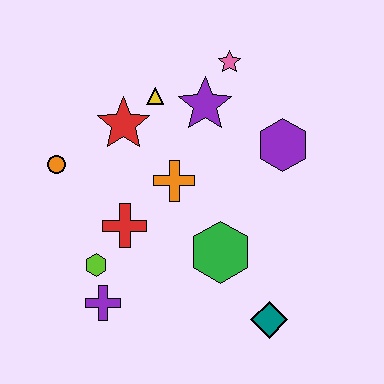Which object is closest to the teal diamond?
The green hexagon is closest to the teal diamond.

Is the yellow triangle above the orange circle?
Yes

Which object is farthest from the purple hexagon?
The purple cross is farthest from the purple hexagon.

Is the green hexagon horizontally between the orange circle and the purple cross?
No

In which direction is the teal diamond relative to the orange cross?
The teal diamond is below the orange cross.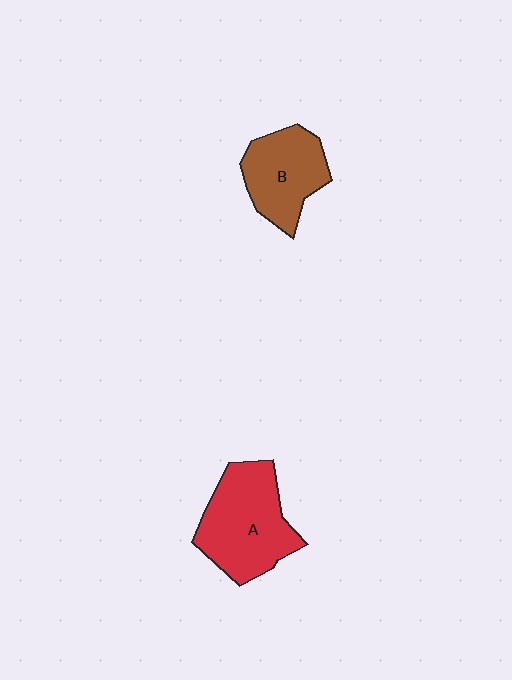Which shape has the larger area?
Shape A (red).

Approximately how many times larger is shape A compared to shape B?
Approximately 1.3 times.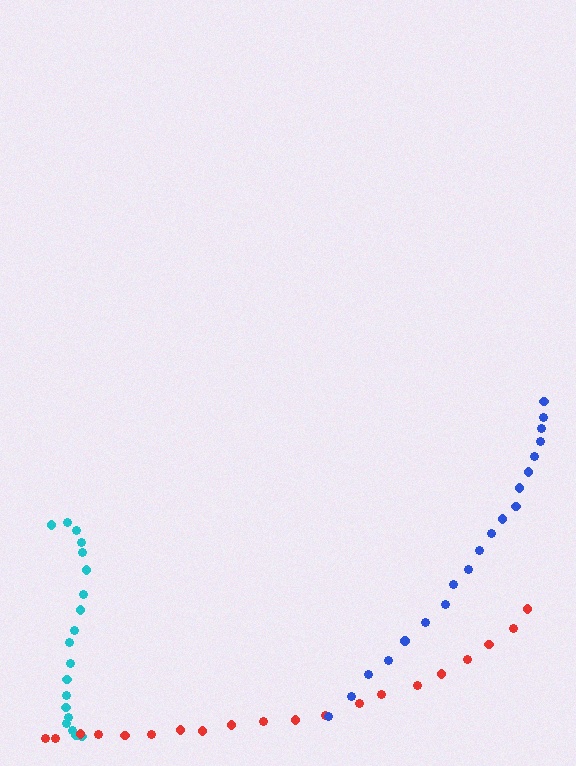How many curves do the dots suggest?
There are 3 distinct paths.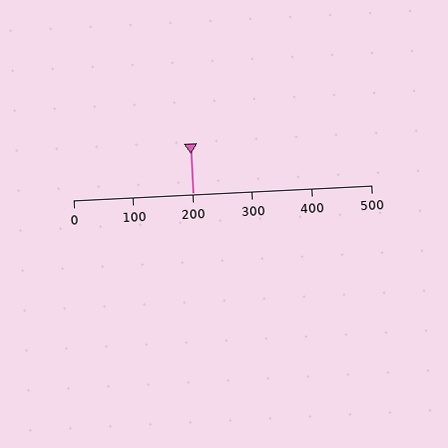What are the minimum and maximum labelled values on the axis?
The axis runs from 0 to 500.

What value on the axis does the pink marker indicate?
The marker indicates approximately 200.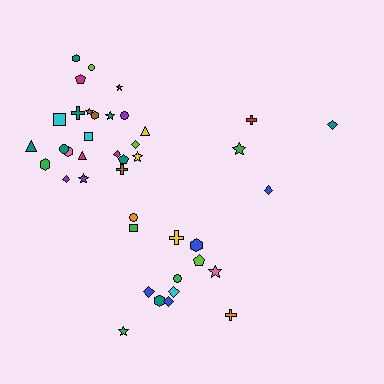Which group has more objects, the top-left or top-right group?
The top-left group.